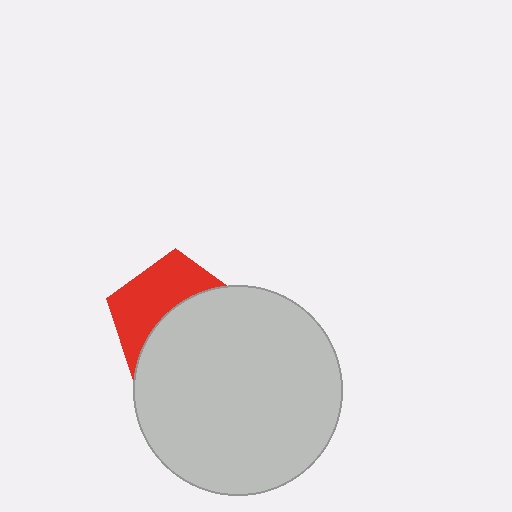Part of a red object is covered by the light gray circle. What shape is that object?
It is a pentagon.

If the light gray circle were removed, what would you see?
You would see the complete red pentagon.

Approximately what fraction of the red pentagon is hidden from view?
Roughly 56% of the red pentagon is hidden behind the light gray circle.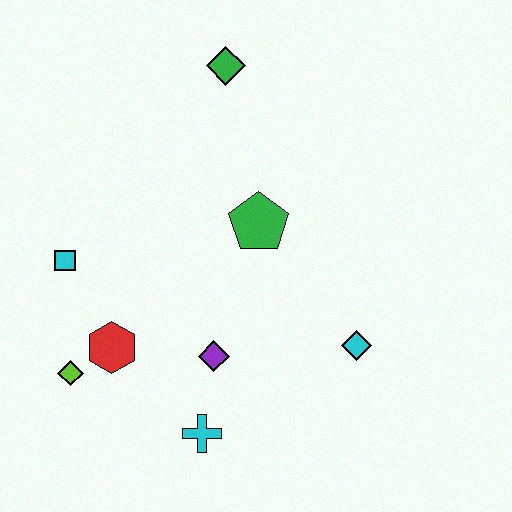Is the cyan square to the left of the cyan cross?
Yes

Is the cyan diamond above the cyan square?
No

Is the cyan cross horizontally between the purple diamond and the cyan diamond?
No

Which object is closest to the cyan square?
The red hexagon is closest to the cyan square.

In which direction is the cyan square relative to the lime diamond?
The cyan square is above the lime diamond.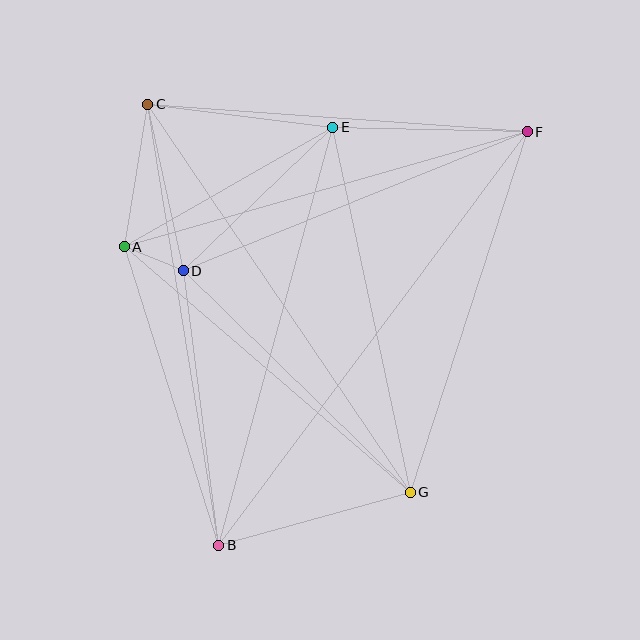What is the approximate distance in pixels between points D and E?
The distance between D and E is approximately 207 pixels.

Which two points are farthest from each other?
Points B and F are farthest from each other.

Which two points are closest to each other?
Points A and D are closest to each other.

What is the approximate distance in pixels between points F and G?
The distance between F and G is approximately 379 pixels.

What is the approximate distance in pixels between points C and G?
The distance between C and G is approximately 468 pixels.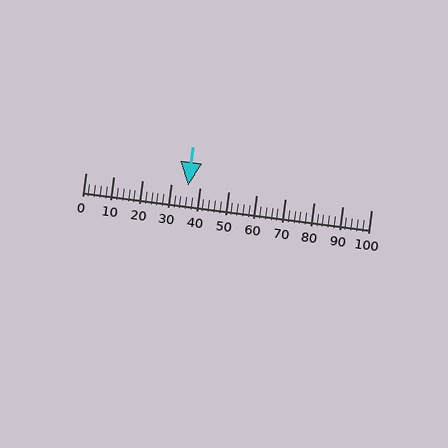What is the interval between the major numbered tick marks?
The major tick marks are spaced 10 units apart.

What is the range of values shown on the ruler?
The ruler shows values from 0 to 100.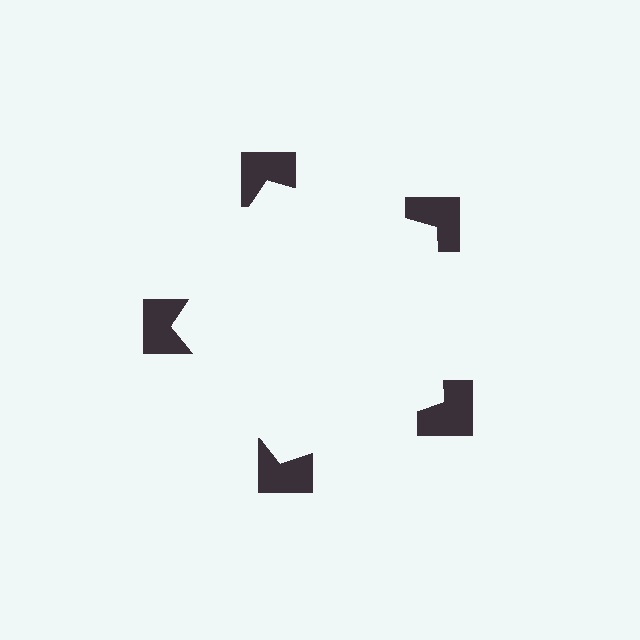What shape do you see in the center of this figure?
An illusory pentagon — its edges are inferred from the aligned wedge cuts in the notched squares, not physically drawn.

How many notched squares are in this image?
There are 5 — one at each vertex of the illusory pentagon.